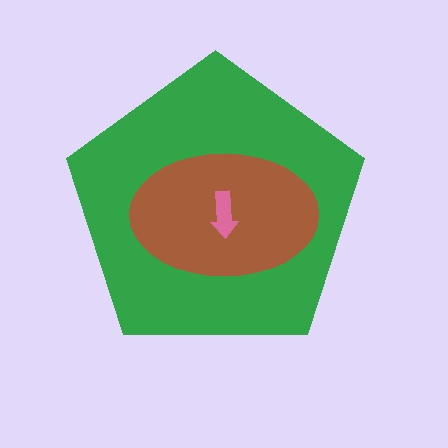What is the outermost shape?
The green pentagon.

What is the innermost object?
The pink arrow.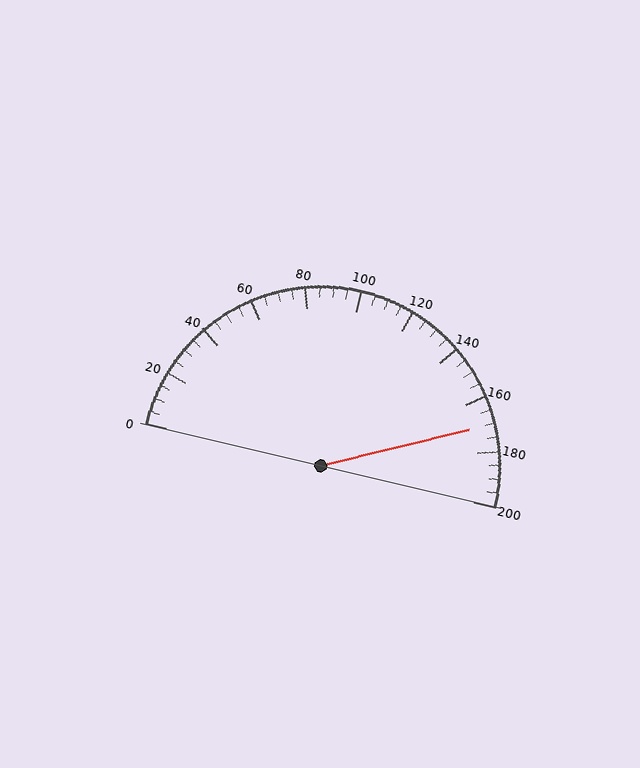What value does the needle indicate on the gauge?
The needle indicates approximately 170.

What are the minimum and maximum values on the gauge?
The gauge ranges from 0 to 200.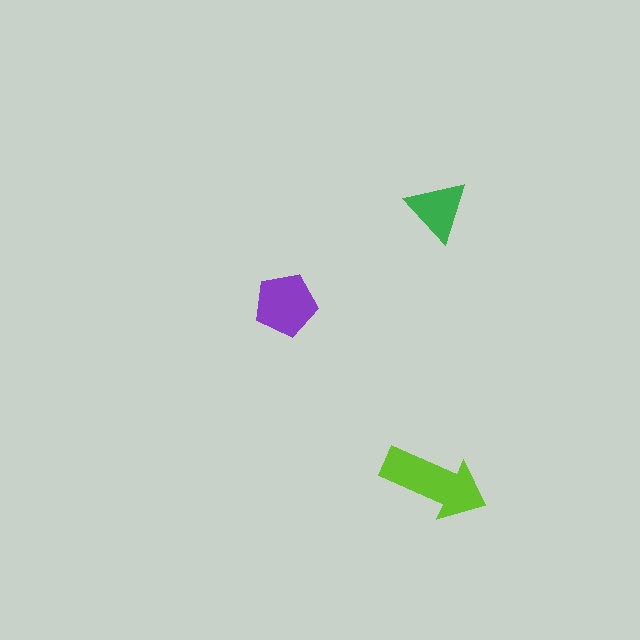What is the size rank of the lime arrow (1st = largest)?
1st.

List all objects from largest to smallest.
The lime arrow, the purple pentagon, the green triangle.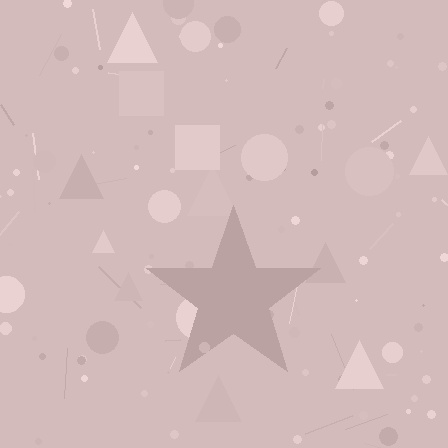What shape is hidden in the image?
A star is hidden in the image.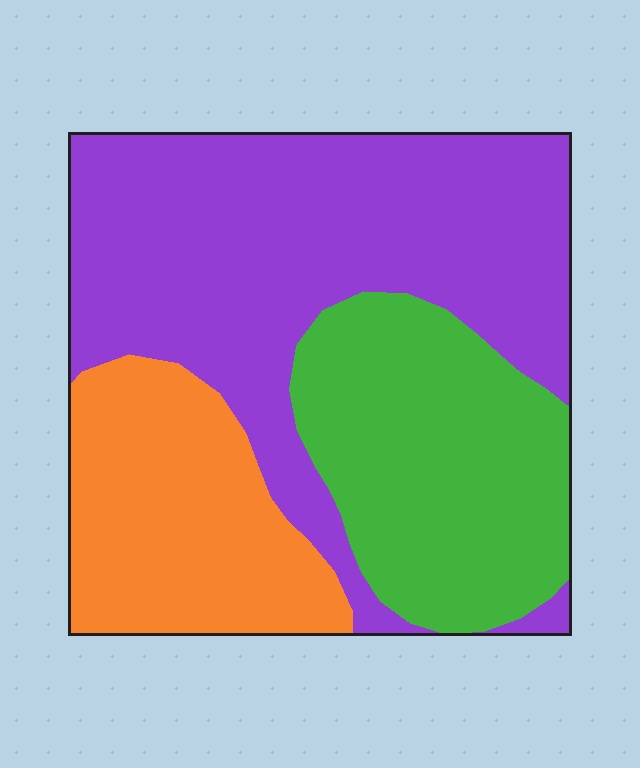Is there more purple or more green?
Purple.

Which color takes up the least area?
Orange, at roughly 25%.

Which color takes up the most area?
Purple, at roughly 50%.